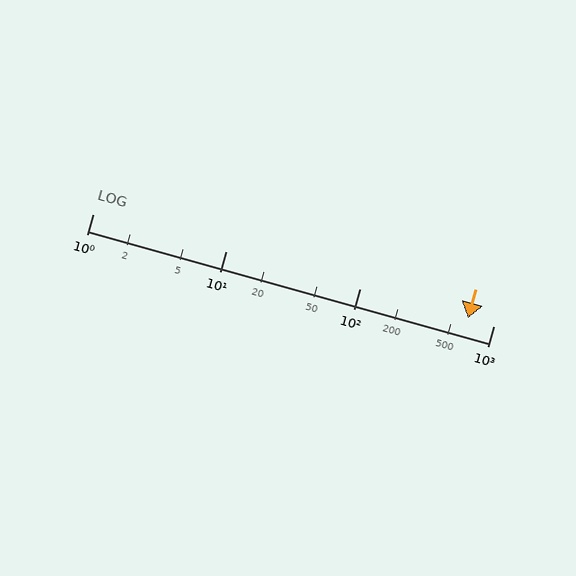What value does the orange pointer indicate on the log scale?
The pointer indicates approximately 640.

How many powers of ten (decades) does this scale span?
The scale spans 3 decades, from 1 to 1000.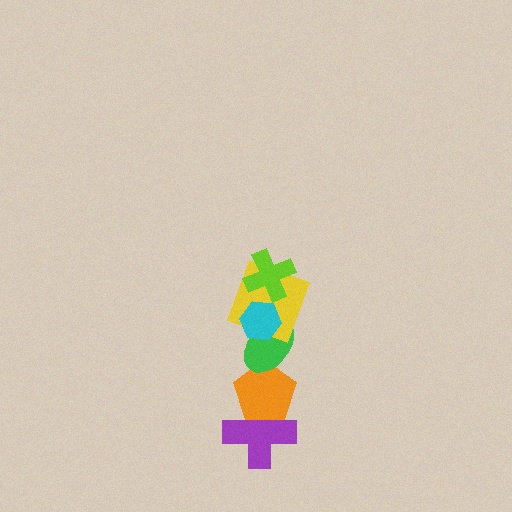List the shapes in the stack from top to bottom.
From top to bottom: the lime cross, the cyan hexagon, the yellow square, the green ellipse, the orange pentagon, the purple cross.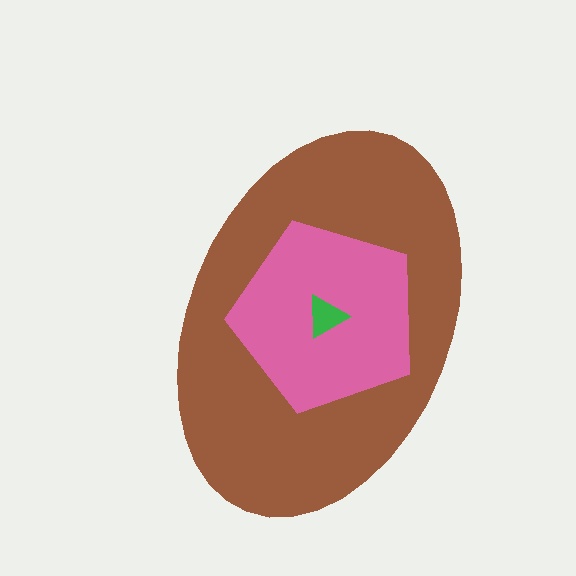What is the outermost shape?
The brown ellipse.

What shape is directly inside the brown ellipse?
The pink pentagon.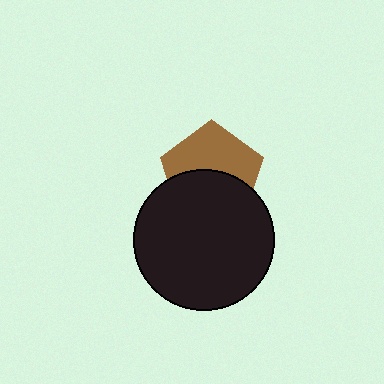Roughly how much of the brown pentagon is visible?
About half of it is visible (roughly 52%).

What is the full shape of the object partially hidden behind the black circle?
The partially hidden object is a brown pentagon.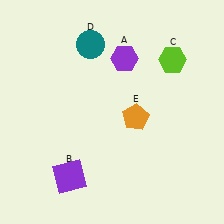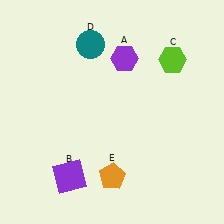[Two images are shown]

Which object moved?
The orange pentagon (E) moved down.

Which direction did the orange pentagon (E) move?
The orange pentagon (E) moved down.